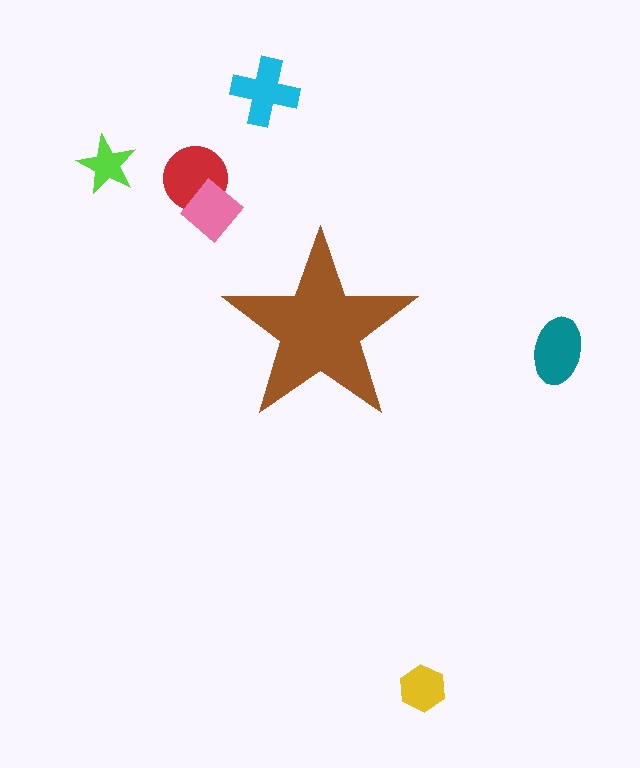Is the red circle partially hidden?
No, the red circle is fully visible.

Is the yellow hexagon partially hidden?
No, the yellow hexagon is fully visible.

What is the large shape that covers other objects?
A brown star.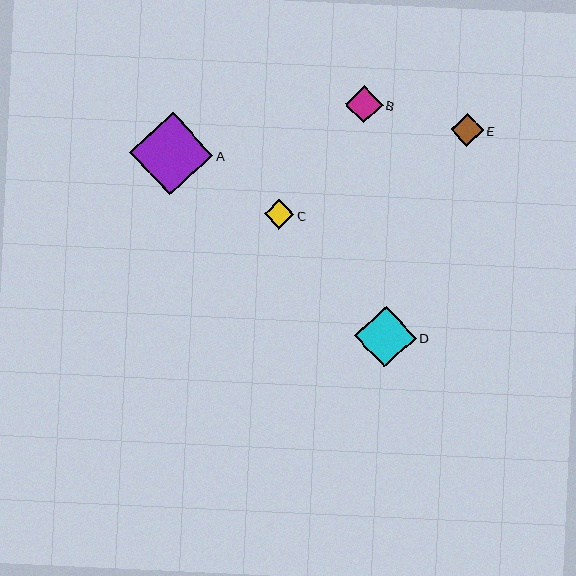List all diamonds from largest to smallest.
From largest to smallest: A, D, B, E, C.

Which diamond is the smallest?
Diamond C is the smallest with a size of approximately 30 pixels.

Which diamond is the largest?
Diamond A is the largest with a size of approximately 83 pixels.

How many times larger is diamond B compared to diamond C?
Diamond B is approximately 1.3 times the size of diamond C.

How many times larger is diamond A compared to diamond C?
Diamond A is approximately 2.8 times the size of diamond C.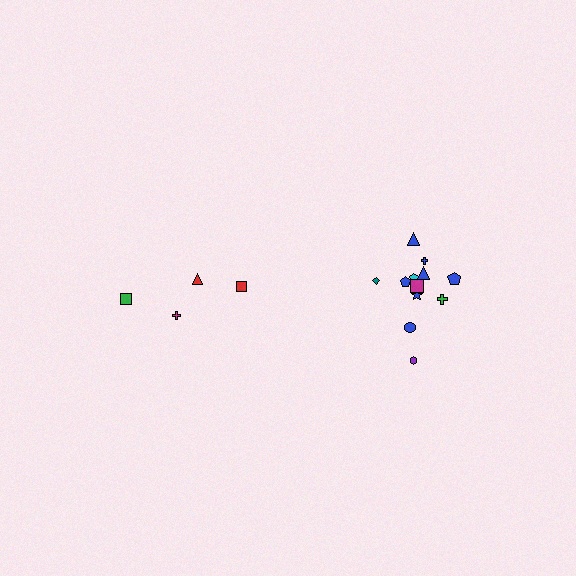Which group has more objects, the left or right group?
The right group.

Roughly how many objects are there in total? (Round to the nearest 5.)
Roughly 15 objects in total.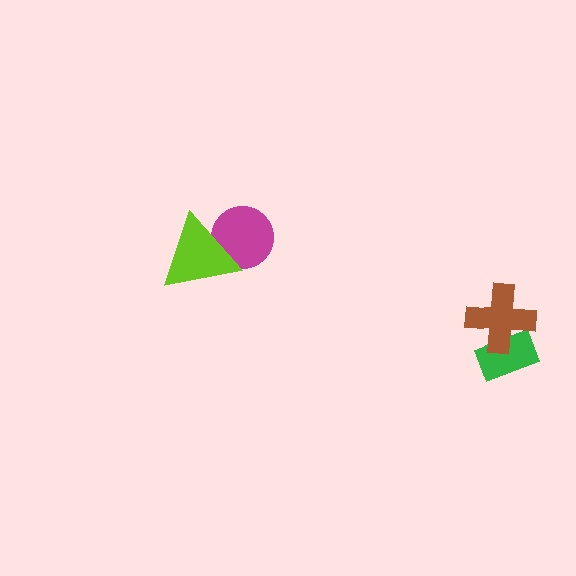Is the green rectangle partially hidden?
Yes, it is partially covered by another shape.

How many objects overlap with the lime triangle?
1 object overlaps with the lime triangle.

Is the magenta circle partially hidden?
Yes, it is partially covered by another shape.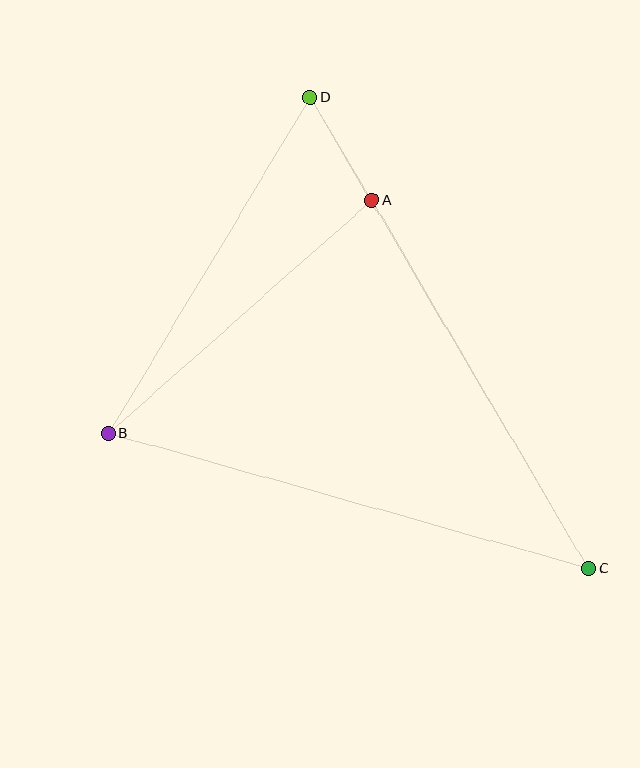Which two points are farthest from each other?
Points C and D are farthest from each other.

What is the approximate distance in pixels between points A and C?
The distance between A and C is approximately 427 pixels.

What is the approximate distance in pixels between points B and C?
The distance between B and C is approximately 498 pixels.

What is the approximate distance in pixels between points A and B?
The distance between A and B is approximately 351 pixels.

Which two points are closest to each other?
Points A and D are closest to each other.